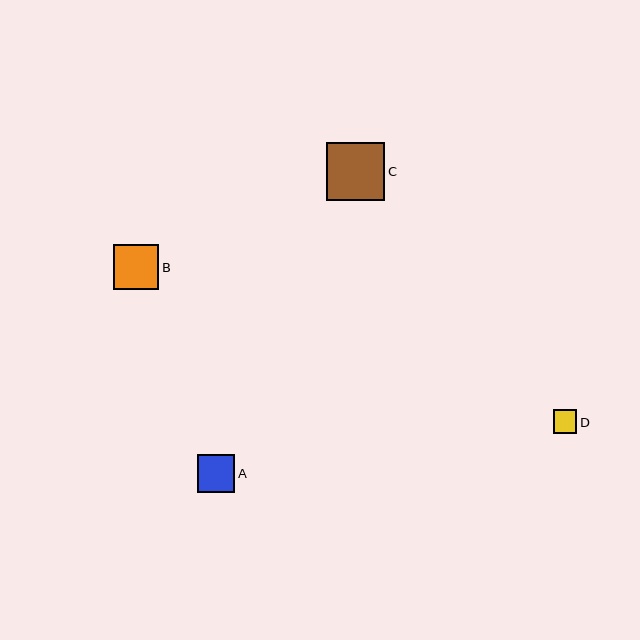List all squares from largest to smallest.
From largest to smallest: C, B, A, D.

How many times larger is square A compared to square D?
Square A is approximately 1.6 times the size of square D.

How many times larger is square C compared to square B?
Square C is approximately 1.3 times the size of square B.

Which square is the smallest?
Square D is the smallest with a size of approximately 23 pixels.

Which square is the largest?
Square C is the largest with a size of approximately 59 pixels.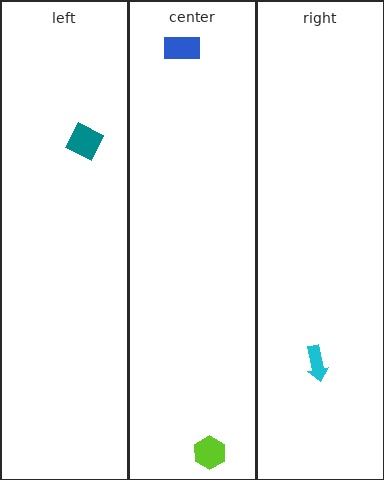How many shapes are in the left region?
1.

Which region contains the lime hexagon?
The center region.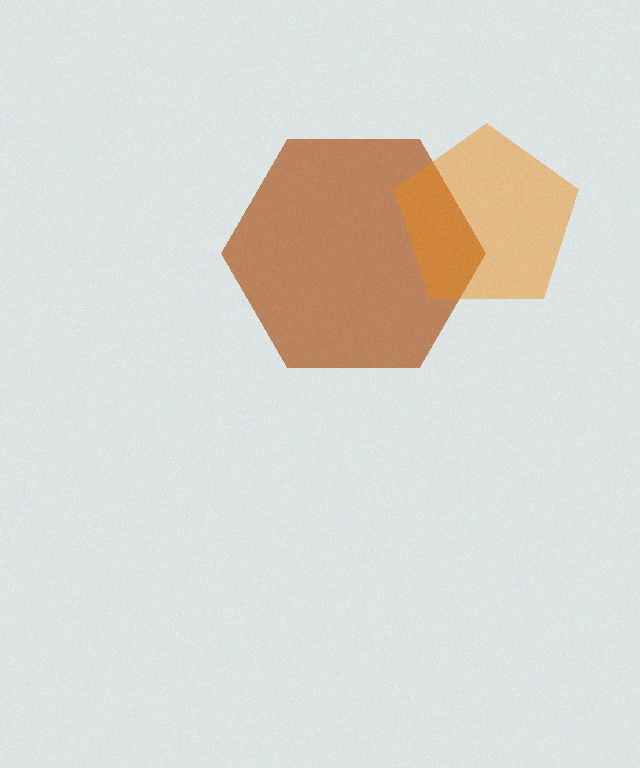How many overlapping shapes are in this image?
There are 2 overlapping shapes in the image.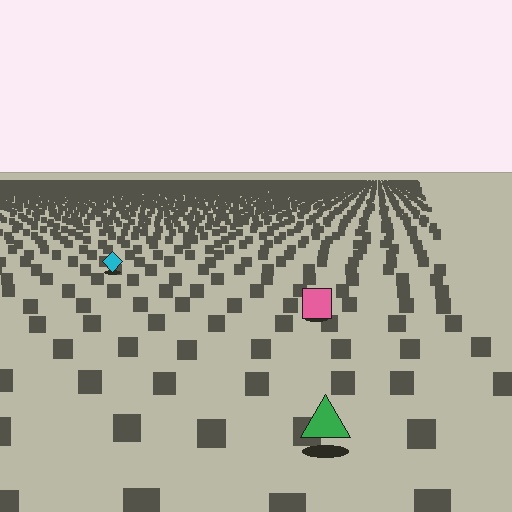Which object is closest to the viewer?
The green triangle is closest. The texture marks near it are larger and more spread out.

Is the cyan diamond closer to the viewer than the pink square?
No. The pink square is closer — you can tell from the texture gradient: the ground texture is coarser near it.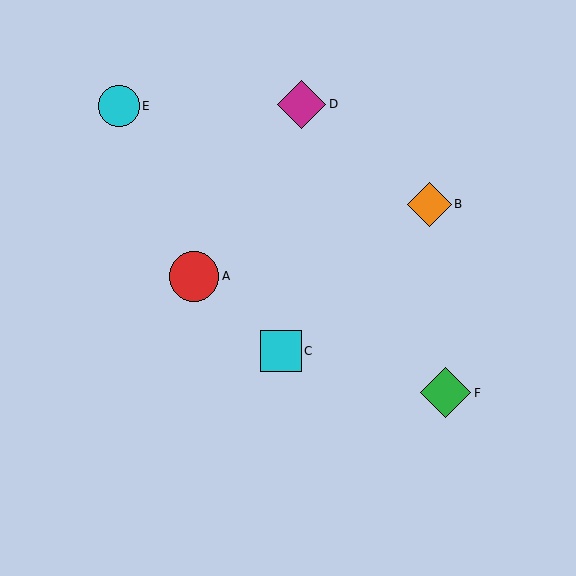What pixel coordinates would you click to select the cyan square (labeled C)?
Click at (281, 351) to select the cyan square C.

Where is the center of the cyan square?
The center of the cyan square is at (281, 351).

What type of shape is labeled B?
Shape B is an orange diamond.